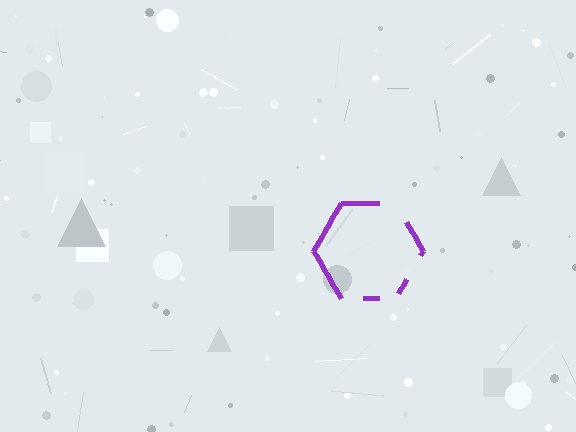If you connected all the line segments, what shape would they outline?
They would outline a hexagon.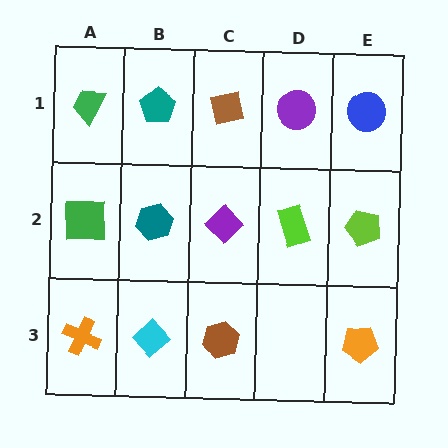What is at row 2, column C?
A purple diamond.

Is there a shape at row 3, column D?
No, that cell is empty.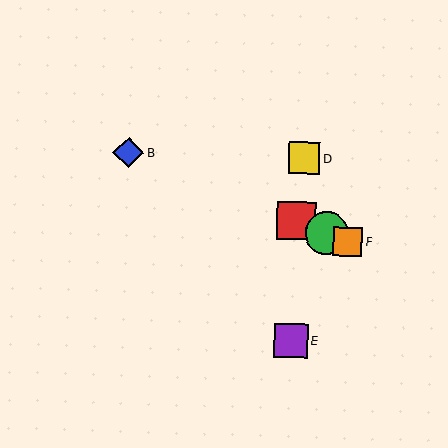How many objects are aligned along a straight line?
4 objects (A, B, C, F) are aligned along a straight line.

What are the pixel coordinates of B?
Object B is at (128, 153).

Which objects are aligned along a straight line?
Objects A, B, C, F are aligned along a straight line.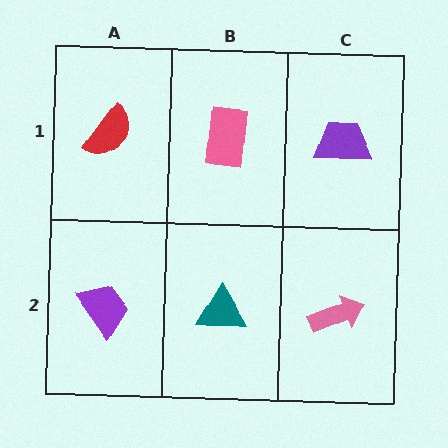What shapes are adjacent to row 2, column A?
A red semicircle (row 1, column A), a teal triangle (row 2, column B).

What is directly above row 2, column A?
A red semicircle.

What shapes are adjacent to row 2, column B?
A pink rectangle (row 1, column B), a purple trapezoid (row 2, column A), a pink arrow (row 2, column C).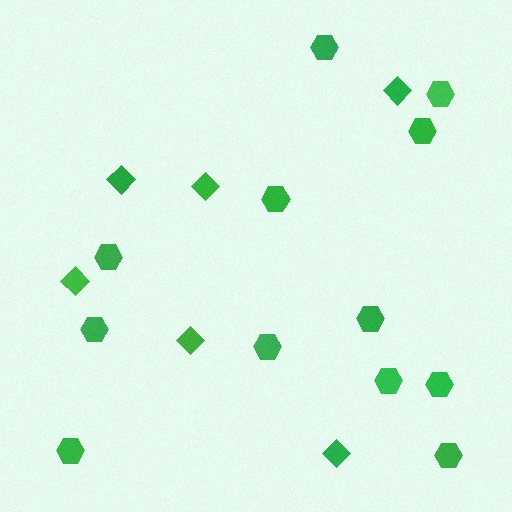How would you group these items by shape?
There are 2 groups: one group of diamonds (6) and one group of hexagons (12).